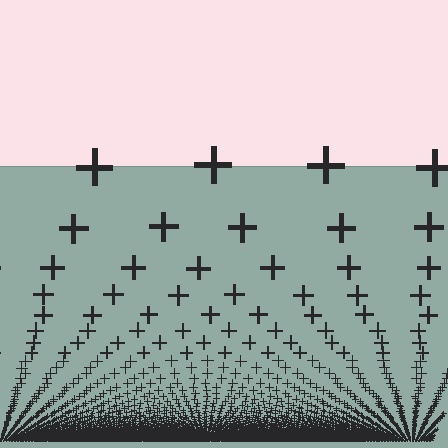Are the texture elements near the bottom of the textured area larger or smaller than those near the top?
Smaller. The gradient is inverted — elements near the bottom are smaller and denser.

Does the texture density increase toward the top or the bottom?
Density increases toward the bottom.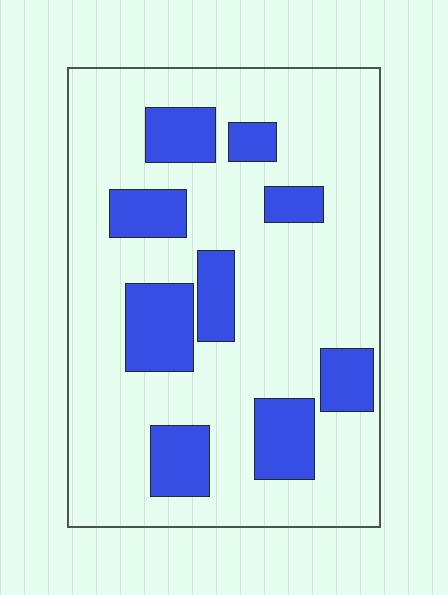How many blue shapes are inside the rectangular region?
9.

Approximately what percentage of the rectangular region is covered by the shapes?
Approximately 25%.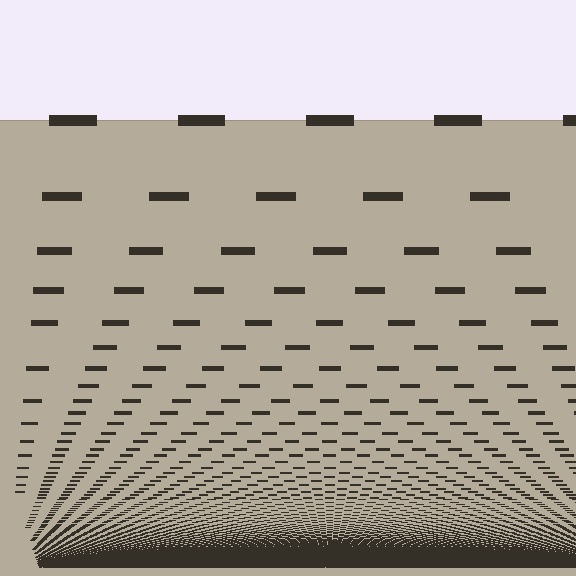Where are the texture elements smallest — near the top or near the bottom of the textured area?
Near the bottom.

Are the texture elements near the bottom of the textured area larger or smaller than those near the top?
Smaller. The gradient is inverted — elements near the bottom are smaller and denser.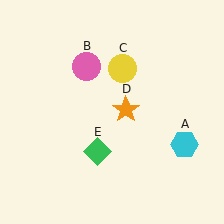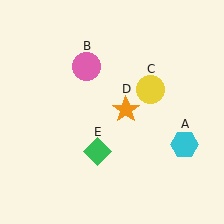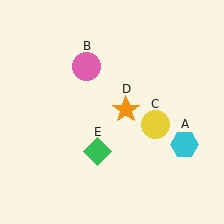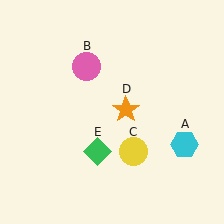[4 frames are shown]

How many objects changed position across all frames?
1 object changed position: yellow circle (object C).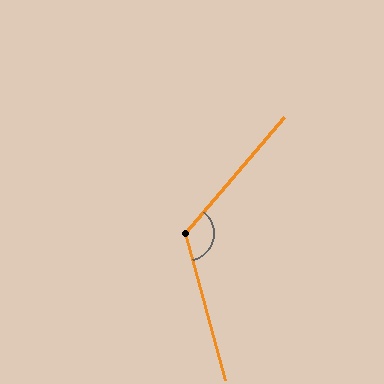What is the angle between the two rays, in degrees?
Approximately 124 degrees.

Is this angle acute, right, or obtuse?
It is obtuse.